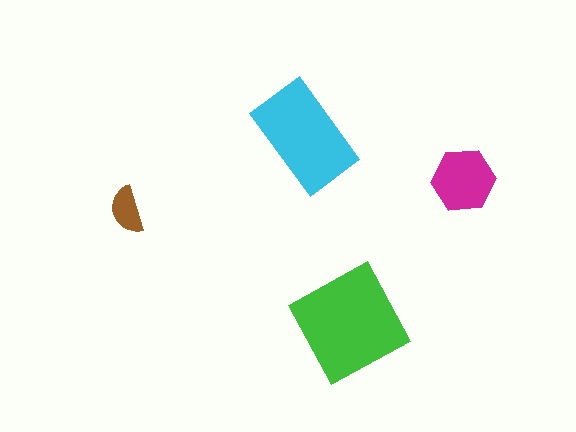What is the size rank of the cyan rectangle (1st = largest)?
2nd.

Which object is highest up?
The cyan rectangle is topmost.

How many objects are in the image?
There are 4 objects in the image.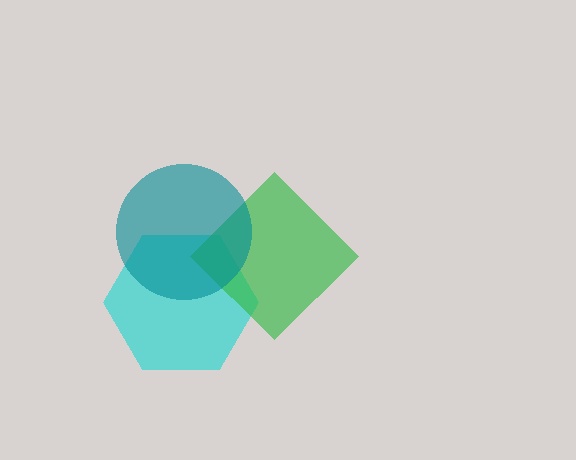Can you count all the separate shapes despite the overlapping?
Yes, there are 3 separate shapes.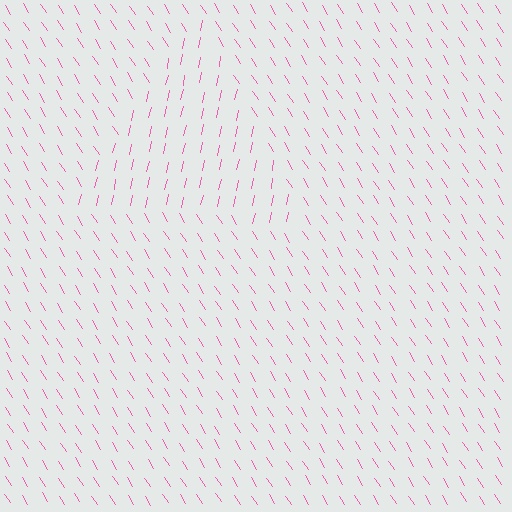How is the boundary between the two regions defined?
The boundary is defined purely by a change in line orientation (approximately 45 degrees difference). All lines are the same color and thickness.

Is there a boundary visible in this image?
Yes, there is a texture boundary formed by a change in line orientation.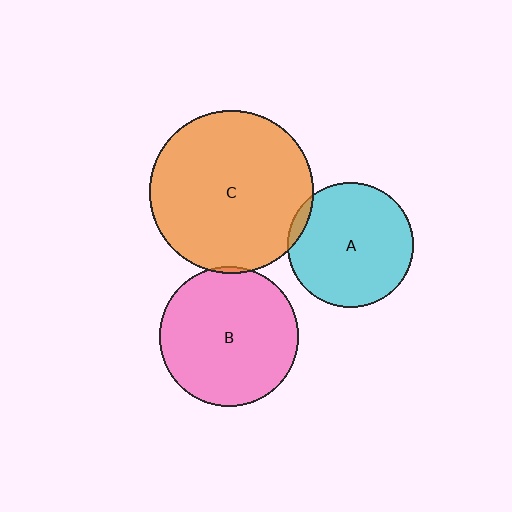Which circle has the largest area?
Circle C (orange).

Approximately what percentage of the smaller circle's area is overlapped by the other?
Approximately 5%.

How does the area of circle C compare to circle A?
Approximately 1.7 times.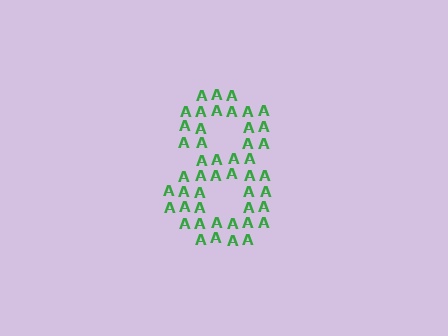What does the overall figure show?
The overall figure shows the digit 8.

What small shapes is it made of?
It is made of small letter A's.